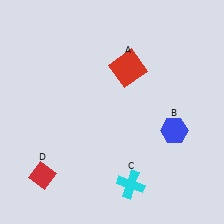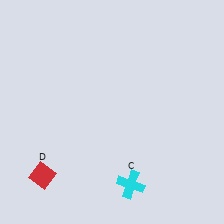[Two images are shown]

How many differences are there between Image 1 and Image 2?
There are 2 differences between the two images.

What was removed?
The blue hexagon (B), the red square (A) were removed in Image 2.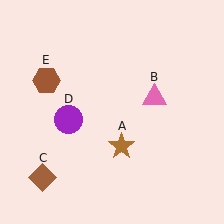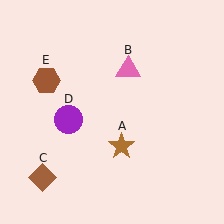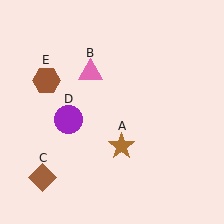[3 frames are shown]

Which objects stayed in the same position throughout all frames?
Brown star (object A) and brown diamond (object C) and purple circle (object D) and brown hexagon (object E) remained stationary.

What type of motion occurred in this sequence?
The pink triangle (object B) rotated counterclockwise around the center of the scene.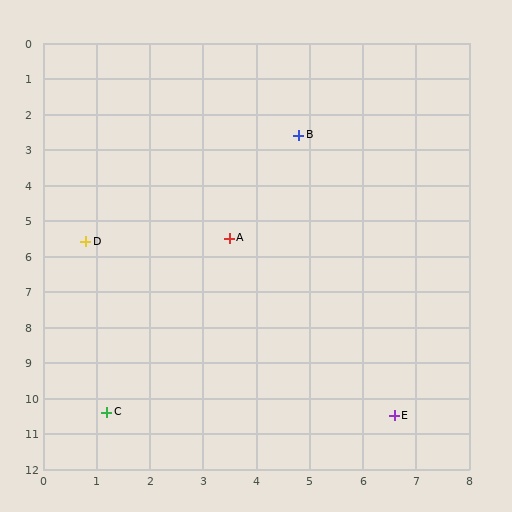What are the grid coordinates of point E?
Point E is at approximately (6.6, 10.5).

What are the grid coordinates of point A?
Point A is at approximately (3.5, 5.5).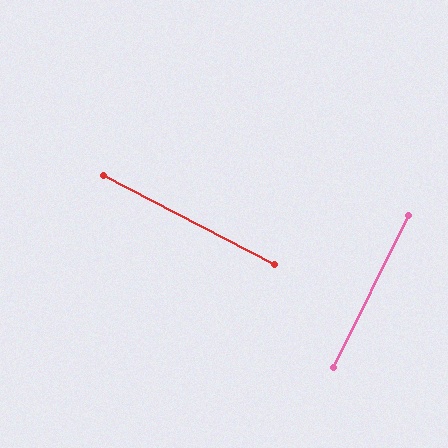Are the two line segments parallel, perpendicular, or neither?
Perpendicular — they meet at approximately 89°.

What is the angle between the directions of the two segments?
Approximately 89 degrees.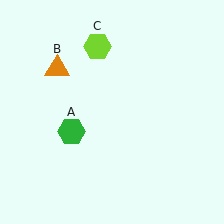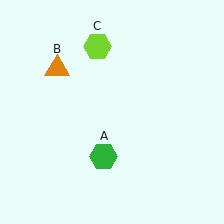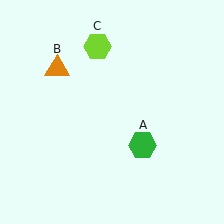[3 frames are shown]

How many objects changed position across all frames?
1 object changed position: green hexagon (object A).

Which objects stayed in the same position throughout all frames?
Orange triangle (object B) and lime hexagon (object C) remained stationary.